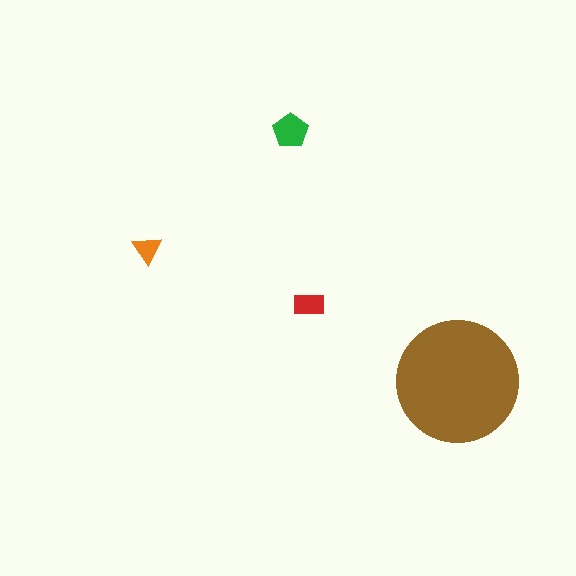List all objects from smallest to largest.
The orange triangle, the red rectangle, the green pentagon, the brown circle.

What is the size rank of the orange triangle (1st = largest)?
4th.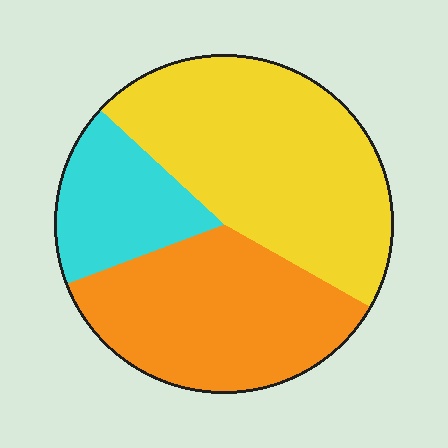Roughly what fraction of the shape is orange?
Orange covers 36% of the shape.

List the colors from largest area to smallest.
From largest to smallest: yellow, orange, cyan.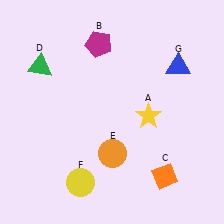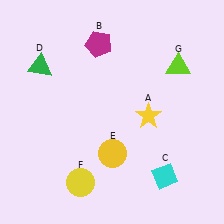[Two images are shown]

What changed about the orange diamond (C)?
In Image 1, C is orange. In Image 2, it changed to cyan.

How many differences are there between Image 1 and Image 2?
There are 3 differences between the two images.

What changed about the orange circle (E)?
In Image 1, E is orange. In Image 2, it changed to yellow.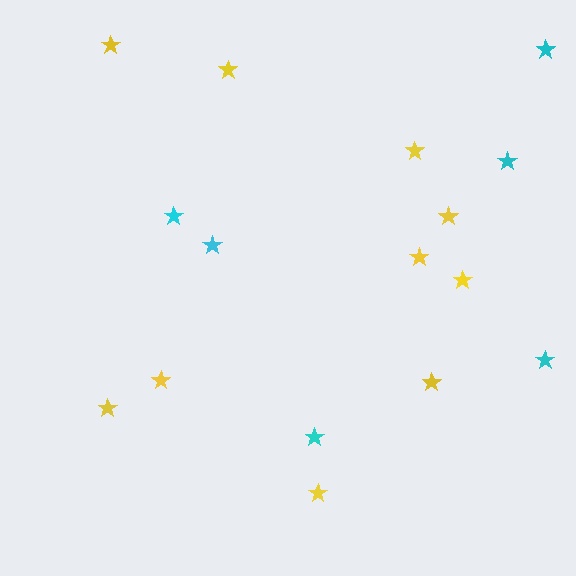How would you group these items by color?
There are 2 groups: one group of cyan stars (6) and one group of yellow stars (10).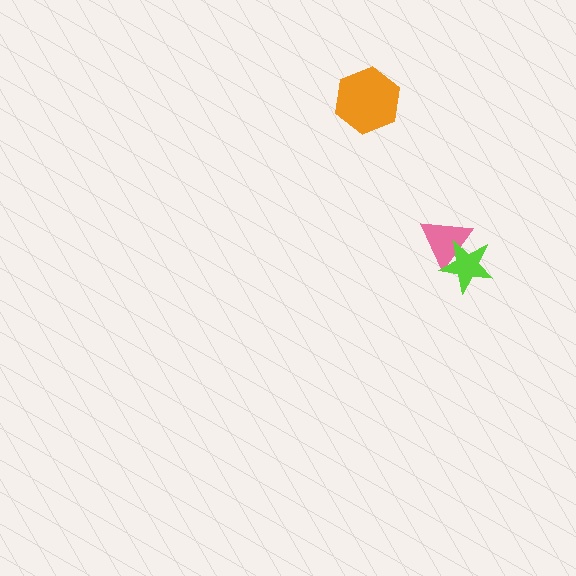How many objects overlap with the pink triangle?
1 object overlaps with the pink triangle.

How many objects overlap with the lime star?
1 object overlaps with the lime star.